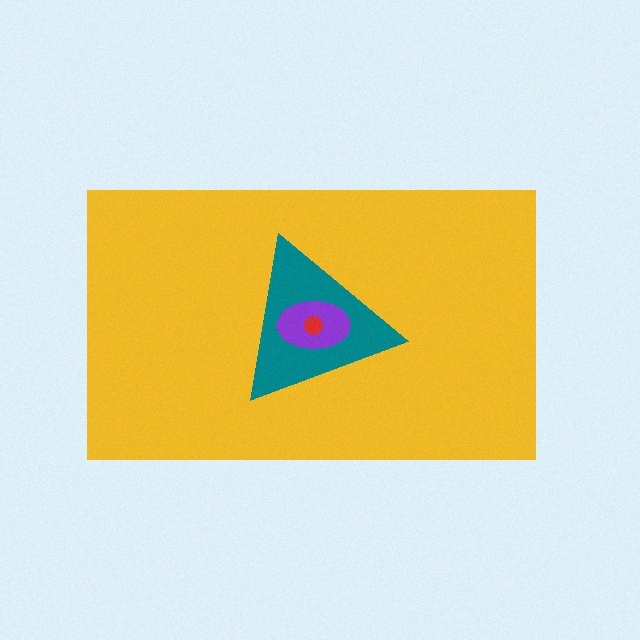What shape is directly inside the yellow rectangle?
The teal triangle.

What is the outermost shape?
The yellow rectangle.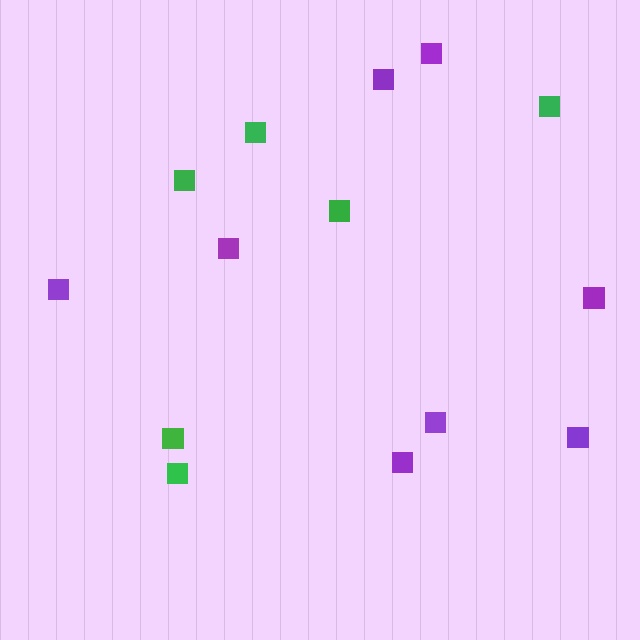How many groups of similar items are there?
There are 2 groups: one group of purple squares (8) and one group of green squares (6).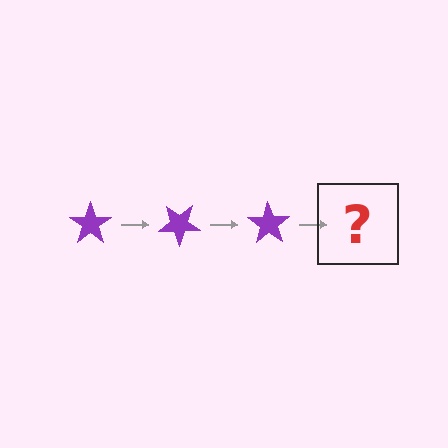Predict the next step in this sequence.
The next step is a purple star rotated 105 degrees.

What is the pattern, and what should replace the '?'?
The pattern is that the star rotates 35 degrees each step. The '?' should be a purple star rotated 105 degrees.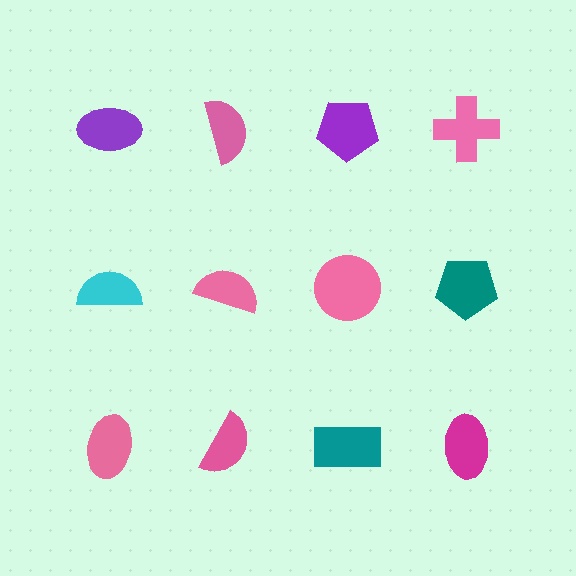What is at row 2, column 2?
A pink semicircle.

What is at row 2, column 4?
A teal pentagon.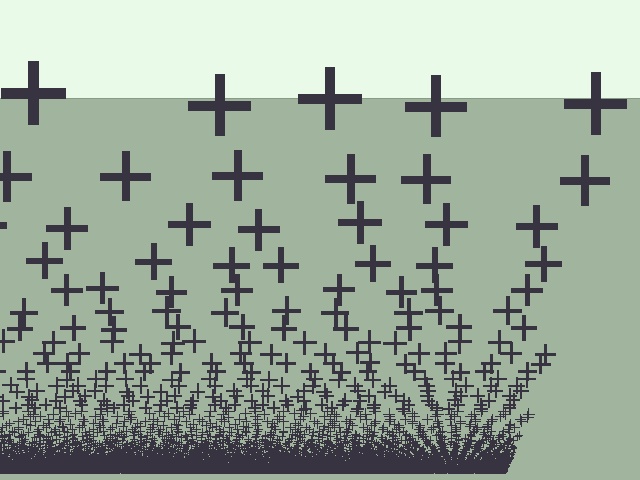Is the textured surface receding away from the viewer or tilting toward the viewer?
The surface appears to tilt toward the viewer. Texture elements get larger and sparser toward the top.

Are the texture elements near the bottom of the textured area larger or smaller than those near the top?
Smaller. The gradient is inverted — elements near the bottom are smaller and denser.